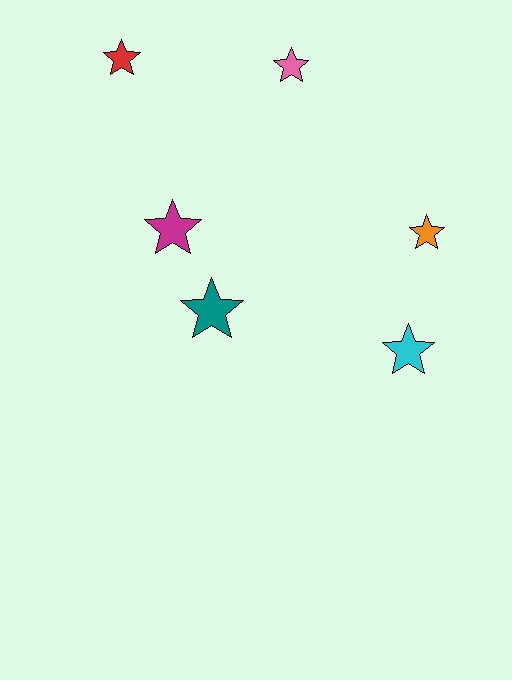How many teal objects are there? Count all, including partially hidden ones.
There is 1 teal object.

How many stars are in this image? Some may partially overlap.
There are 6 stars.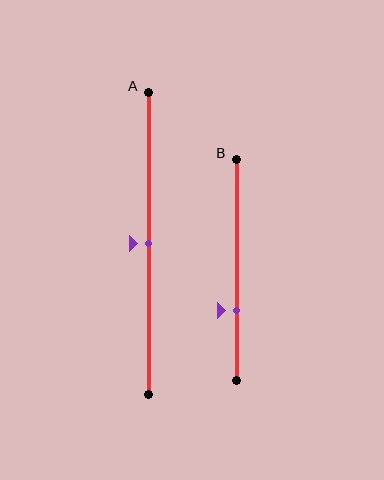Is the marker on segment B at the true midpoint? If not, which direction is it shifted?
No, the marker on segment B is shifted downward by about 18% of the segment length.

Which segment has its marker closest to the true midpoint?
Segment A has its marker closest to the true midpoint.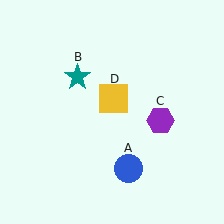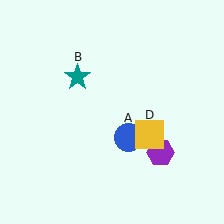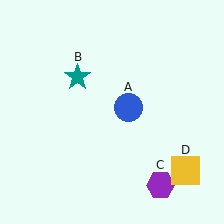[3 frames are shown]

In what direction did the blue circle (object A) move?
The blue circle (object A) moved up.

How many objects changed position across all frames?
3 objects changed position: blue circle (object A), purple hexagon (object C), yellow square (object D).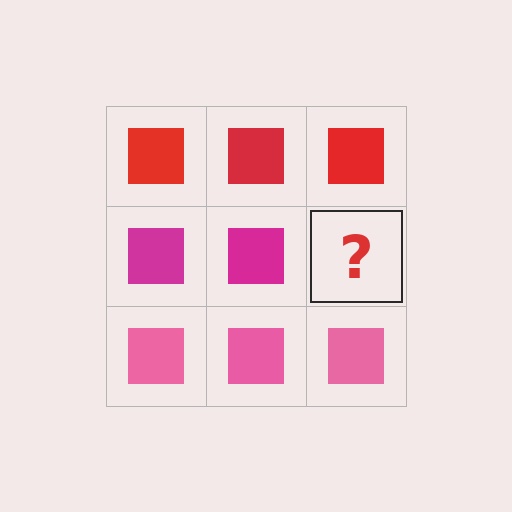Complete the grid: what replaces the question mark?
The question mark should be replaced with a magenta square.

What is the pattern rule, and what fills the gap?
The rule is that each row has a consistent color. The gap should be filled with a magenta square.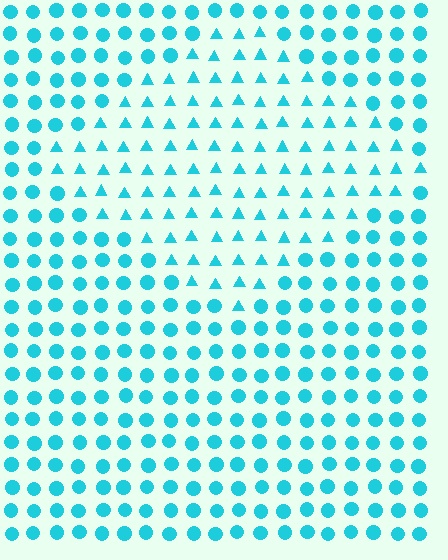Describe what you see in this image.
The image is filled with small cyan elements arranged in a uniform grid. A diamond-shaped region contains triangles, while the surrounding area contains circles. The boundary is defined purely by the change in element shape.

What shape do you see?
I see a diamond.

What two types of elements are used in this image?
The image uses triangles inside the diamond region and circles outside it.